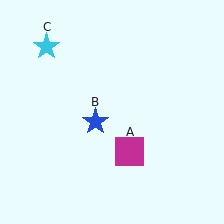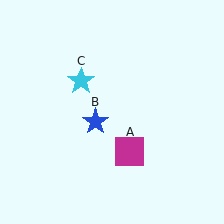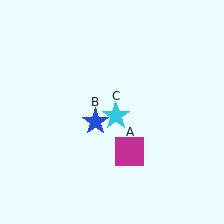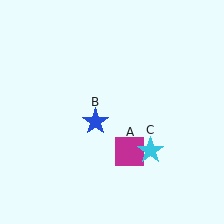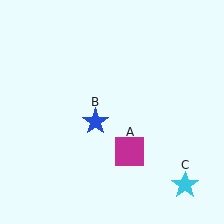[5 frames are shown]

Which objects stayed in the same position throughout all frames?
Magenta square (object A) and blue star (object B) remained stationary.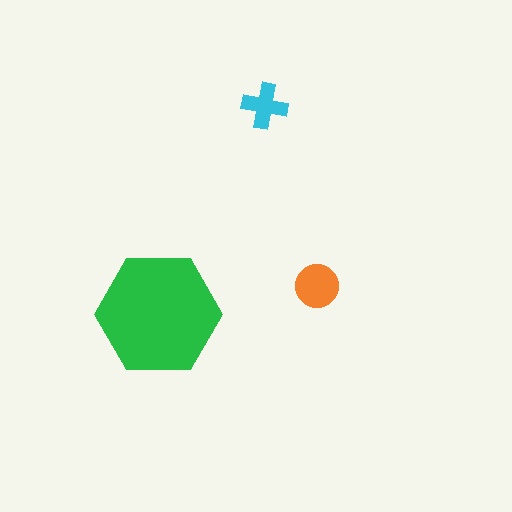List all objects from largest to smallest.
The green hexagon, the orange circle, the cyan cross.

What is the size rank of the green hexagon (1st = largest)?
1st.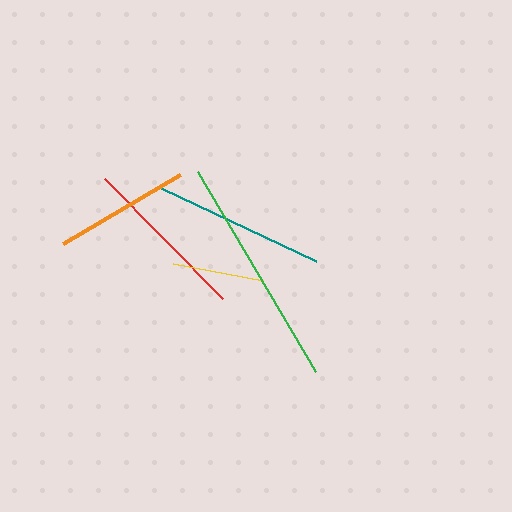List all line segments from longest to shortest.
From longest to shortest: green, teal, red, orange, yellow.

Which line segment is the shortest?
The yellow line is the shortest at approximately 92 pixels.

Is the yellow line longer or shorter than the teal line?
The teal line is longer than the yellow line.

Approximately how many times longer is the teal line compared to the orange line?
The teal line is approximately 1.3 times the length of the orange line.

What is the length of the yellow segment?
The yellow segment is approximately 92 pixels long.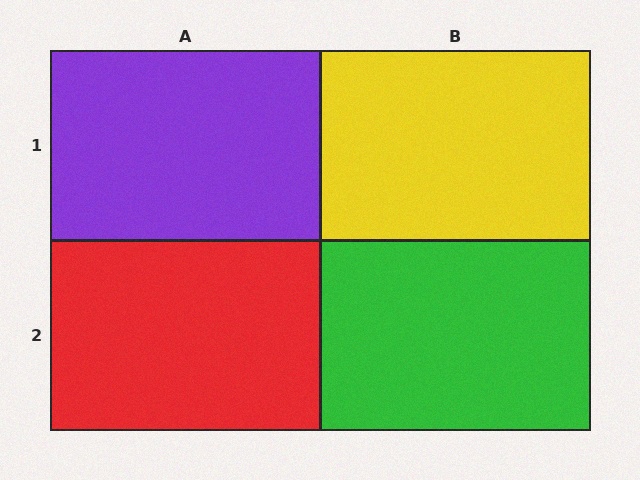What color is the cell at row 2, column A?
Red.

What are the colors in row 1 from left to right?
Purple, yellow.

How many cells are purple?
1 cell is purple.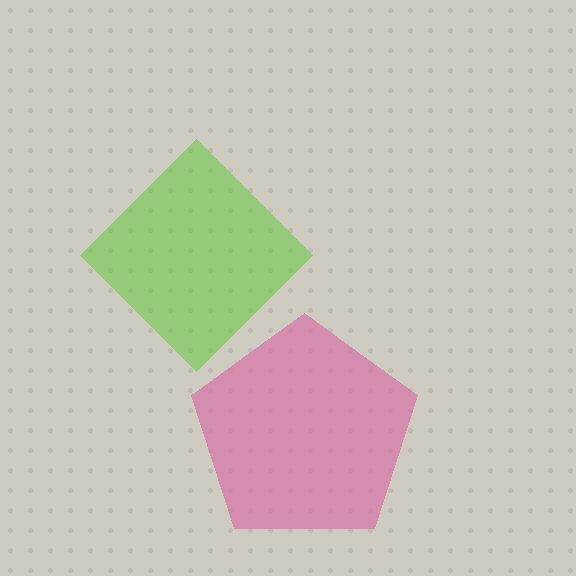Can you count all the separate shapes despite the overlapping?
Yes, there are 2 separate shapes.